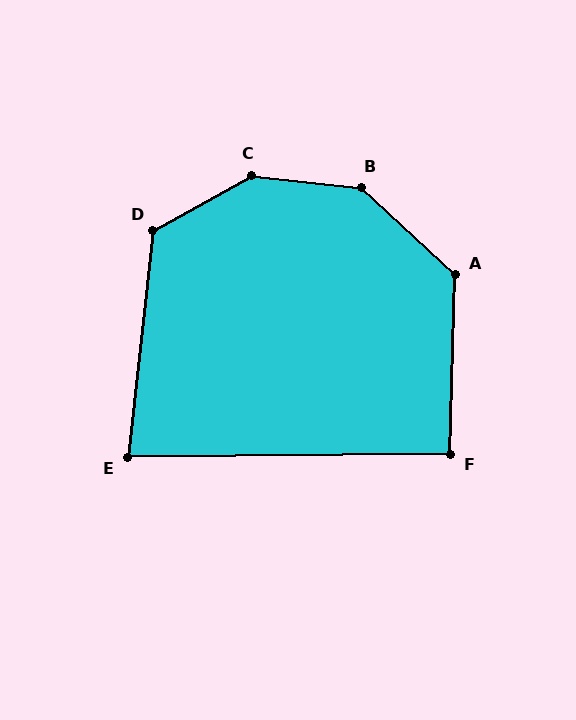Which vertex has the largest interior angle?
C, at approximately 145 degrees.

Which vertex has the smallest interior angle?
E, at approximately 83 degrees.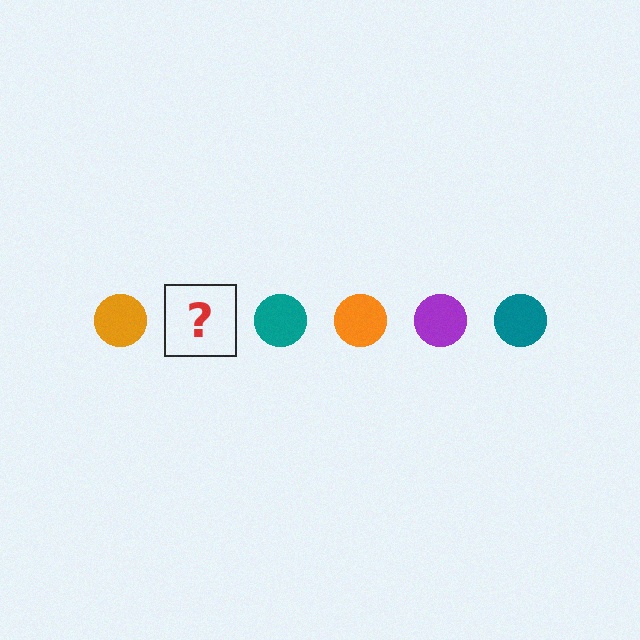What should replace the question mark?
The question mark should be replaced with a purple circle.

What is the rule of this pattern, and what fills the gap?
The rule is that the pattern cycles through orange, purple, teal circles. The gap should be filled with a purple circle.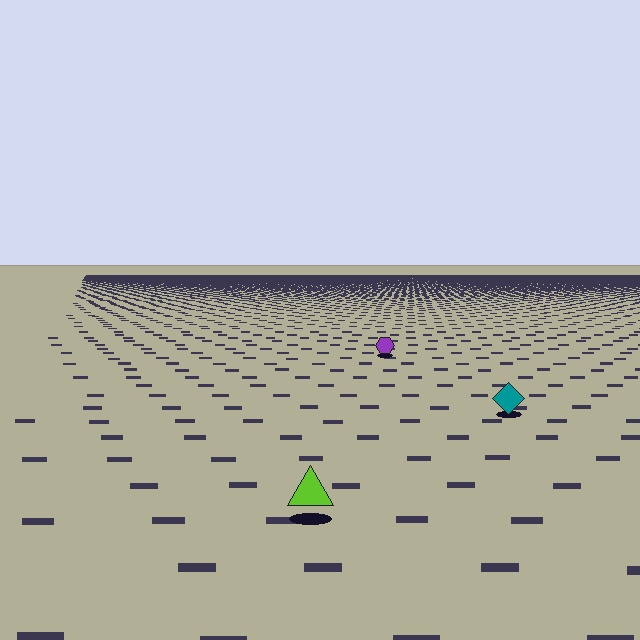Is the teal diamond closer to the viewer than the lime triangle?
No. The lime triangle is closer — you can tell from the texture gradient: the ground texture is coarser near it.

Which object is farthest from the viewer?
The purple hexagon is farthest from the viewer. It appears smaller and the ground texture around it is denser.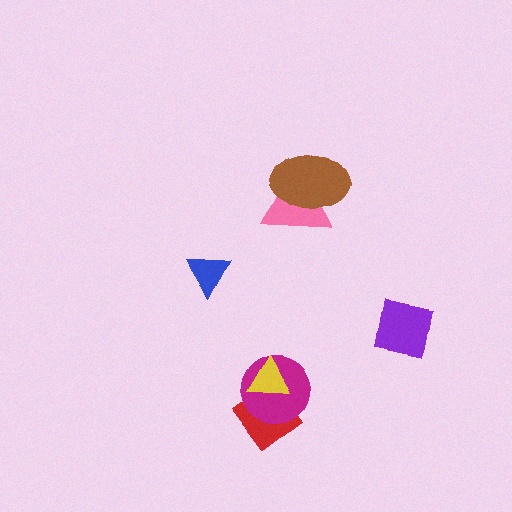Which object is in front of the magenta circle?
The yellow triangle is in front of the magenta circle.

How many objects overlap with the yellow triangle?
2 objects overlap with the yellow triangle.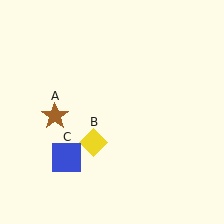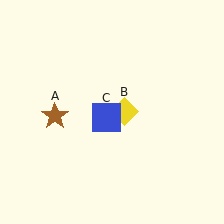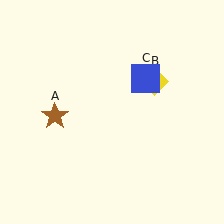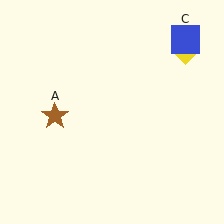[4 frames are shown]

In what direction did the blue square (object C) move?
The blue square (object C) moved up and to the right.